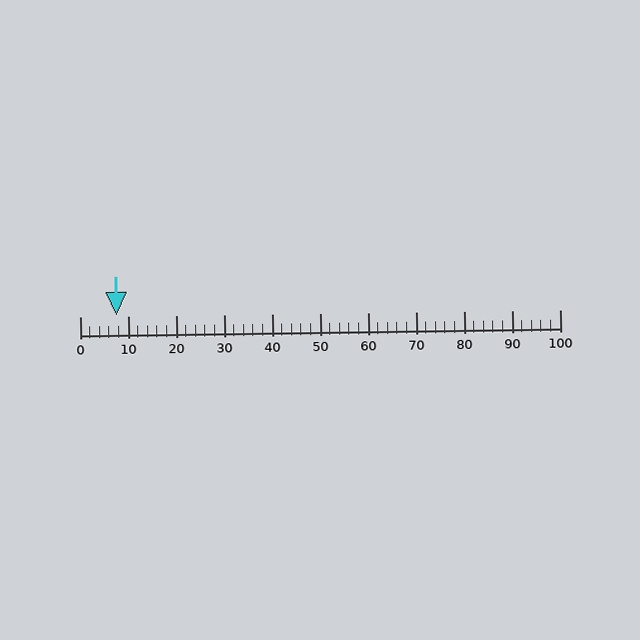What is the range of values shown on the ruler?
The ruler shows values from 0 to 100.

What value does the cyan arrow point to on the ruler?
The cyan arrow points to approximately 8.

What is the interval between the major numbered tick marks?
The major tick marks are spaced 10 units apart.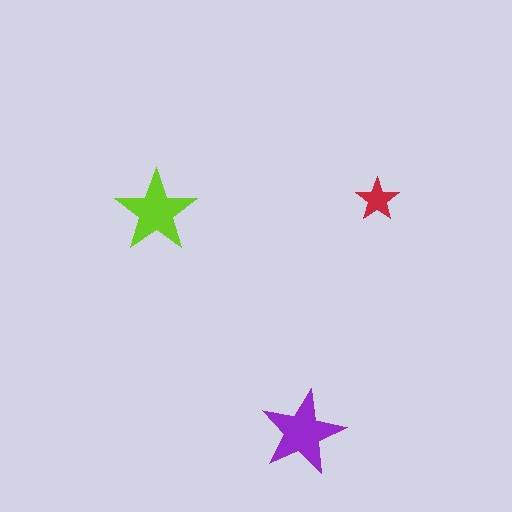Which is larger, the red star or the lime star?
The lime one.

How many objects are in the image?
There are 3 objects in the image.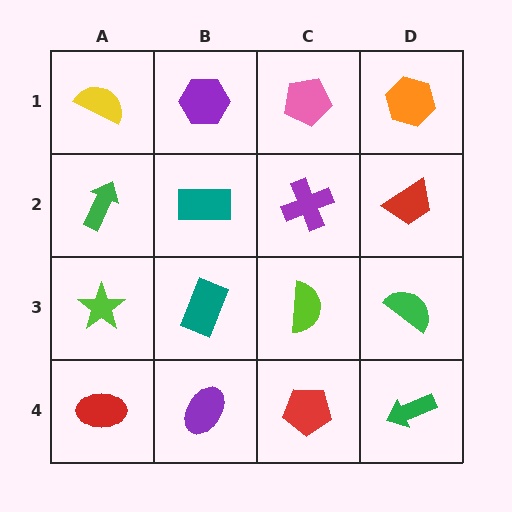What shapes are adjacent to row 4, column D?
A green semicircle (row 3, column D), a red pentagon (row 4, column C).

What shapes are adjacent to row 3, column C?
A purple cross (row 2, column C), a red pentagon (row 4, column C), a teal rectangle (row 3, column B), a green semicircle (row 3, column D).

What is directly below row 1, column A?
A green arrow.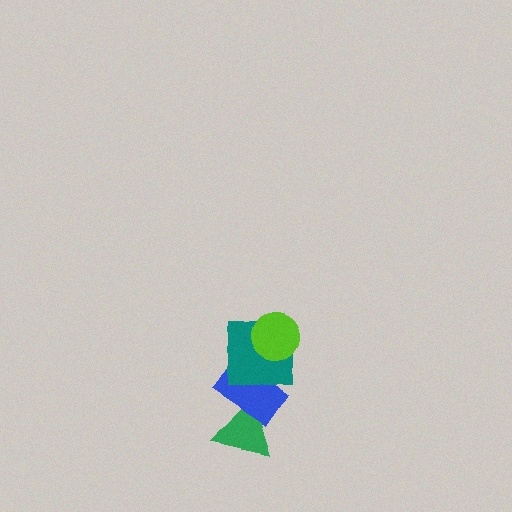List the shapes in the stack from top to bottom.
From top to bottom: the lime circle, the teal square, the blue rectangle, the green triangle.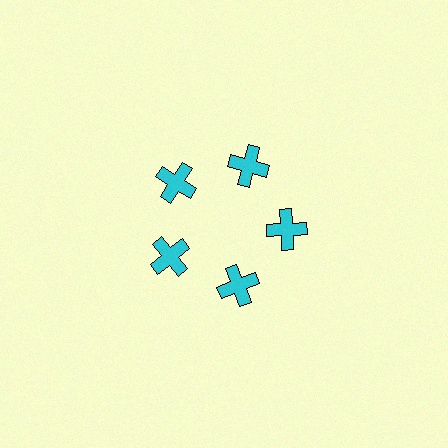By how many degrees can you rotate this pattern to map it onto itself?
The pattern maps onto itself every 72 degrees of rotation.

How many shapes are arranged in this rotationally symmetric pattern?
There are 5 shapes, arranged in 5 groups of 1.